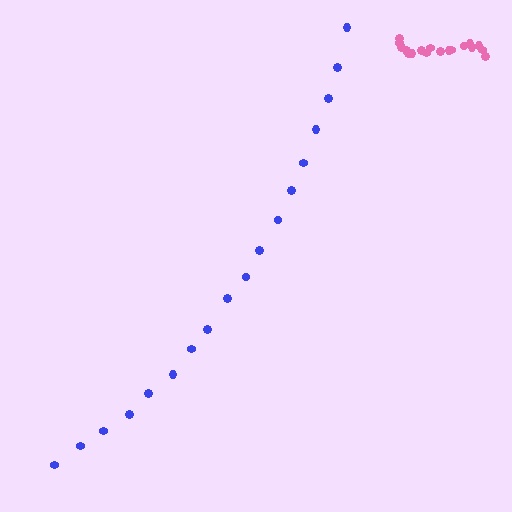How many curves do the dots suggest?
There are 2 distinct paths.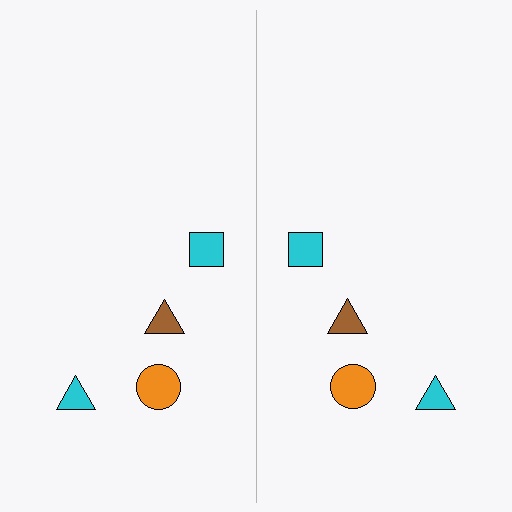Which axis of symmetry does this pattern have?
The pattern has a vertical axis of symmetry running through the center of the image.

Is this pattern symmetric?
Yes, this pattern has bilateral (reflection) symmetry.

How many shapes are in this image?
There are 8 shapes in this image.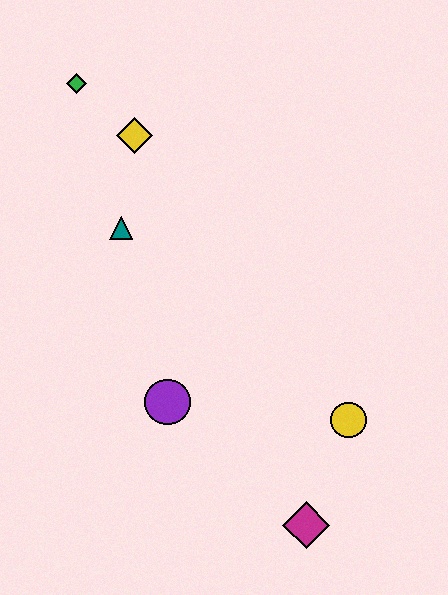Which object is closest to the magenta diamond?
The yellow circle is closest to the magenta diamond.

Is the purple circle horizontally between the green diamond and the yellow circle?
Yes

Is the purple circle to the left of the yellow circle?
Yes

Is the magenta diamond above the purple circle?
No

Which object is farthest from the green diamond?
The magenta diamond is farthest from the green diamond.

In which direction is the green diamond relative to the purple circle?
The green diamond is above the purple circle.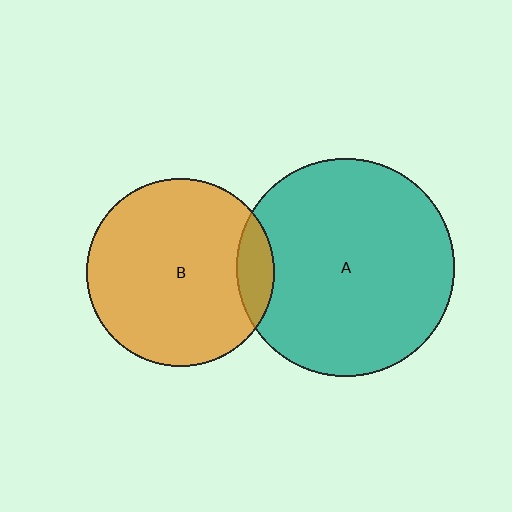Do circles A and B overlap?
Yes.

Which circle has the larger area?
Circle A (teal).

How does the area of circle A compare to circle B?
Approximately 1.3 times.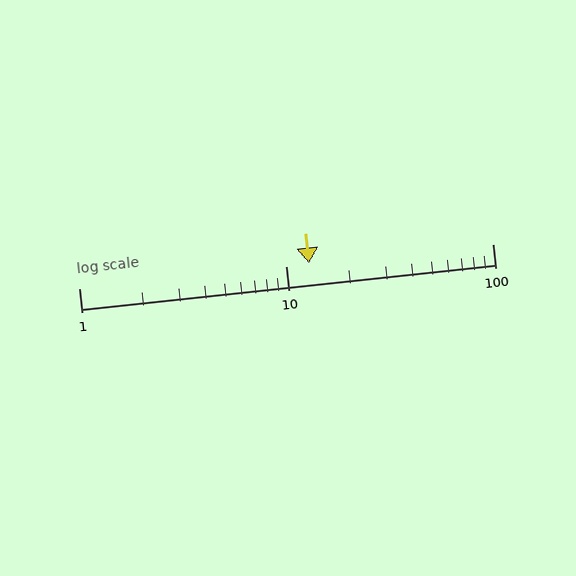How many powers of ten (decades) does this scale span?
The scale spans 2 decades, from 1 to 100.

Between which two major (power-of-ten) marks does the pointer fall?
The pointer is between 10 and 100.